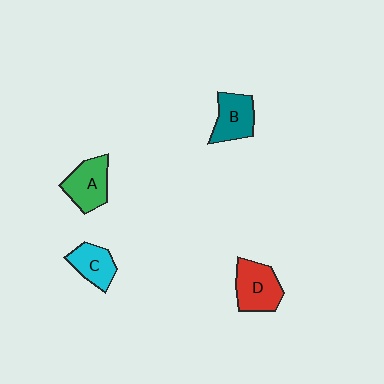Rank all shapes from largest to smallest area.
From largest to smallest: D (red), A (green), B (teal), C (cyan).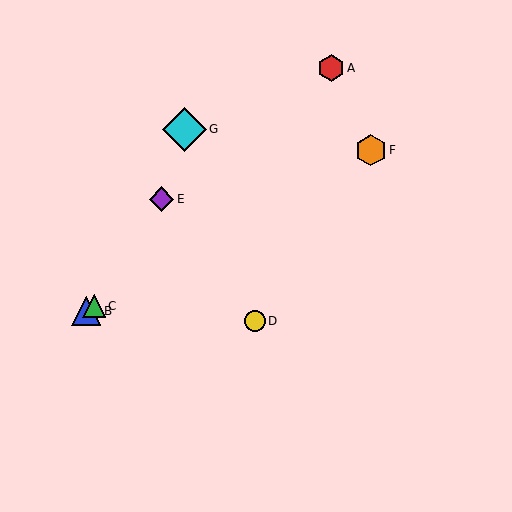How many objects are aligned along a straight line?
3 objects (B, C, F) are aligned along a straight line.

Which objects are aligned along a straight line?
Objects B, C, F are aligned along a straight line.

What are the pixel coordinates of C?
Object C is at (94, 306).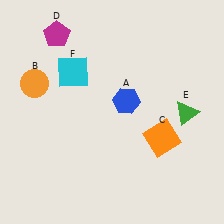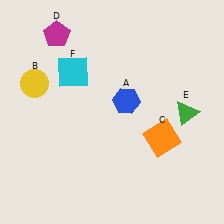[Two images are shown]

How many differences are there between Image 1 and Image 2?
There is 1 difference between the two images.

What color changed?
The circle (B) changed from orange in Image 1 to yellow in Image 2.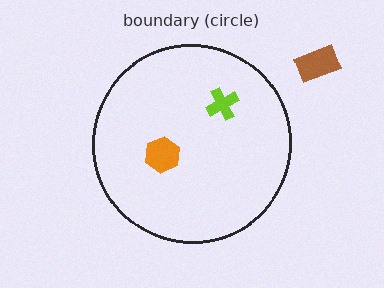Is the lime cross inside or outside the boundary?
Inside.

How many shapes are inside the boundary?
2 inside, 1 outside.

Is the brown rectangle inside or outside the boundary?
Outside.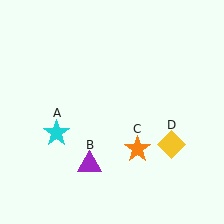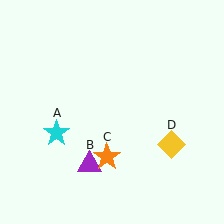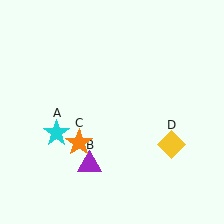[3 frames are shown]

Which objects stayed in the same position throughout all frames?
Cyan star (object A) and purple triangle (object B) and yellow diamond (object D) remained stationary.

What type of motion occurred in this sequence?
The orange star (object C) rotated clockwise around the center of the scene.